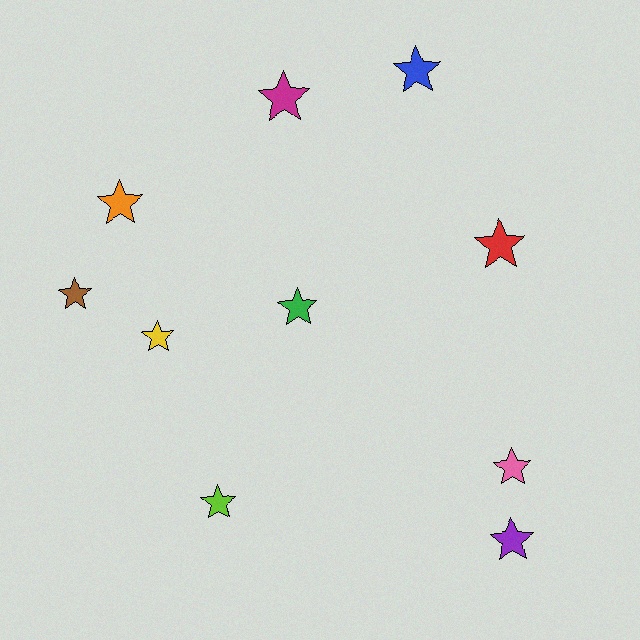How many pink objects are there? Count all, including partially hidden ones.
There is 1 pink object.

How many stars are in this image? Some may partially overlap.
There are 10 stars.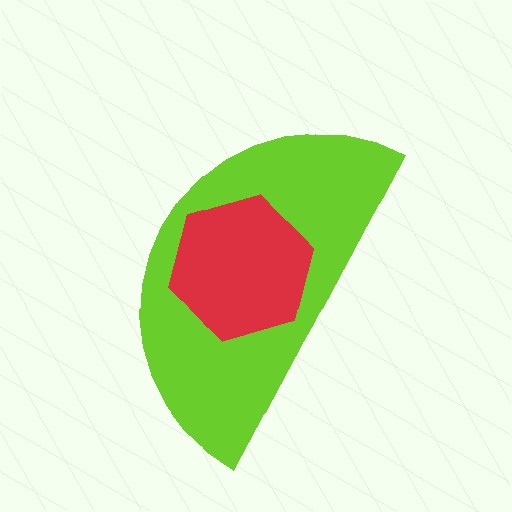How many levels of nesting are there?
2.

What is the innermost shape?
The red hexagon.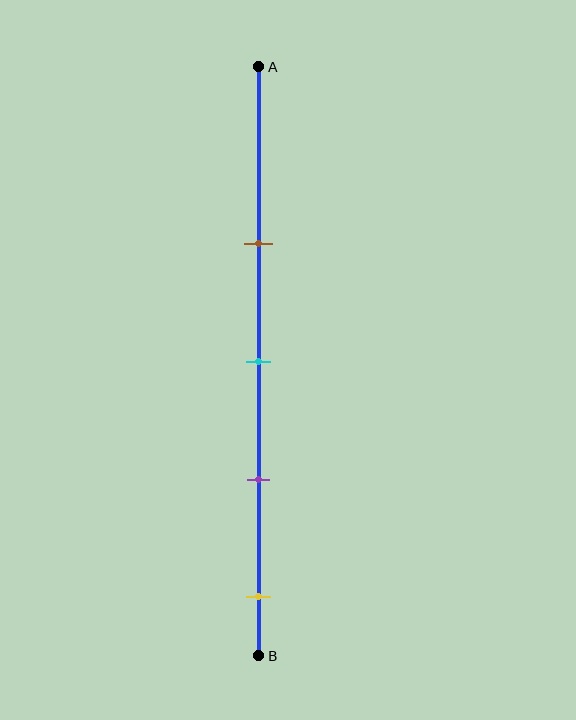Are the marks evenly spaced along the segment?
Yes, the marks are approximately evenly spaced.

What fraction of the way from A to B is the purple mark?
The purple mark is approximately 70% (0.7) of the way from A to B.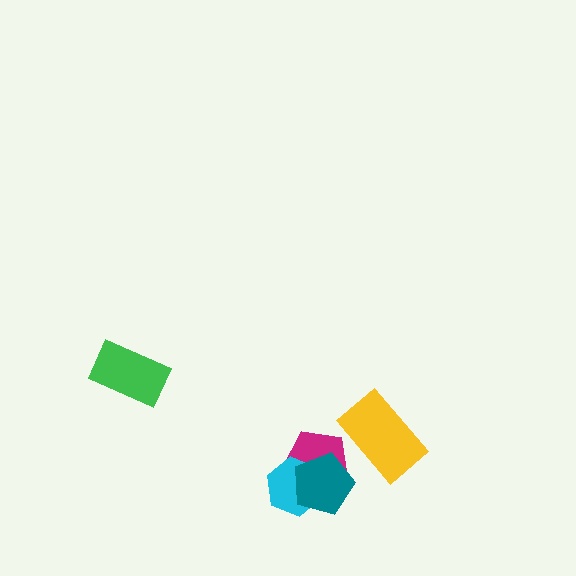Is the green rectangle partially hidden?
No, no other shape covers it.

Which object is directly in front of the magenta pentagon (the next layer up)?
The cyan hexagon is directly in front of the magenta pentagon.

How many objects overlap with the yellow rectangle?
0 objects overlap with the yellow rectangle.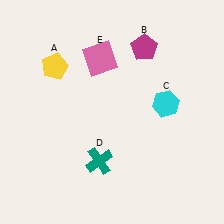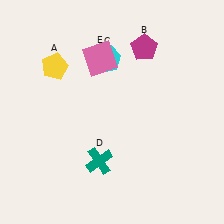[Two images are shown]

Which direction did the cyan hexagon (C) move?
The cyan hexagon (C) moved left.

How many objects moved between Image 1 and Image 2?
1 object moved between the two images.